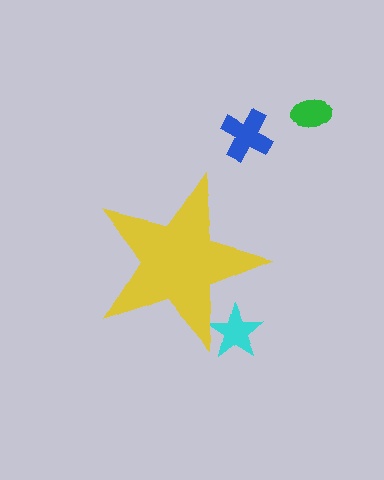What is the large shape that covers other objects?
A yellow star.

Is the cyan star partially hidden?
Yes, the cyan star is partially hidden behind the yellow star.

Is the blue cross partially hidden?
No, the blue cross is fully visible.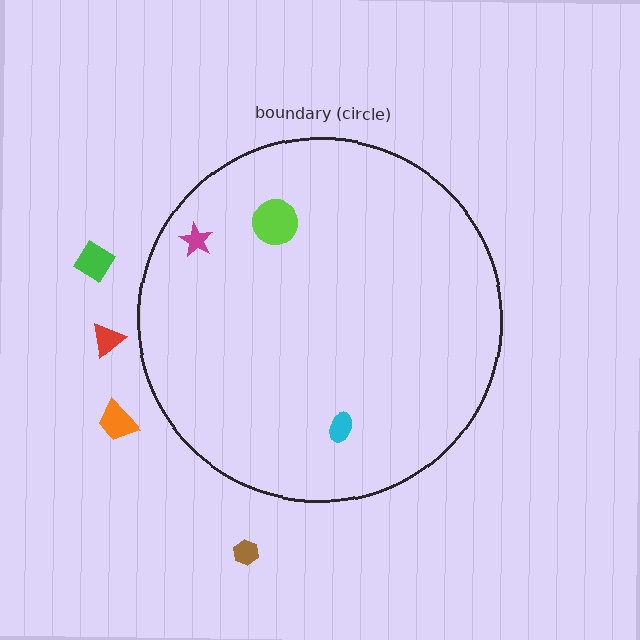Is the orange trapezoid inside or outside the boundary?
Outside.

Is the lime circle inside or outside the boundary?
Inside.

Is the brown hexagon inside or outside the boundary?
Outside.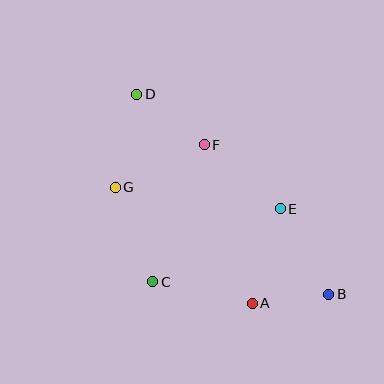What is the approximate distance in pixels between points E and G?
The distance between E and G is approximately 166 pixels.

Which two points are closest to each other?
Points A and B are closest to each other.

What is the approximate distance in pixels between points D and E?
The distance between D and E is approximately 183 pixels.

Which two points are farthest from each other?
Points B and D are farthest from each other.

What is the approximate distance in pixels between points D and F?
The distance between D and F is approximately 84 pixels.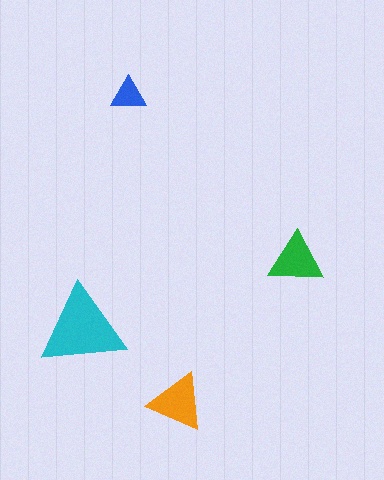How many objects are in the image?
There are 4 objects in the image.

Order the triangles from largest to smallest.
the cyan one, the orange one, the green one, the blue one.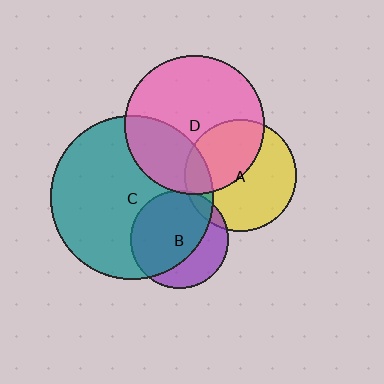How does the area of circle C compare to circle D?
Approximately 1.4 times.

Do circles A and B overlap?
Yes.